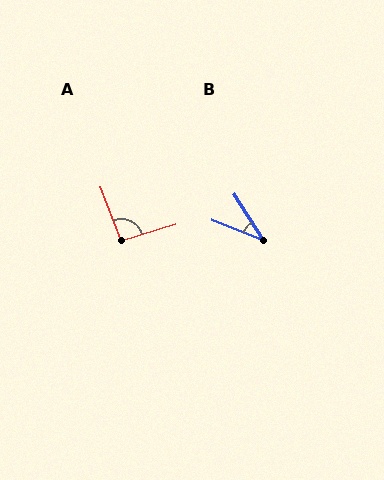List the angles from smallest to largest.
B (36°), A (93°).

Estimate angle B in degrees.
Approximately 36 degrees.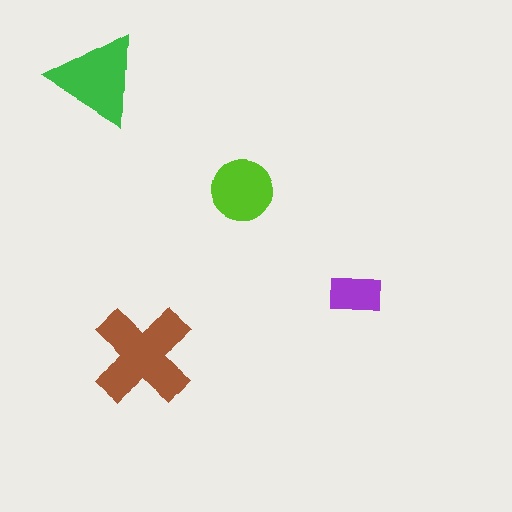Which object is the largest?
The brown cross.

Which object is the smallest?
The purple rectangle.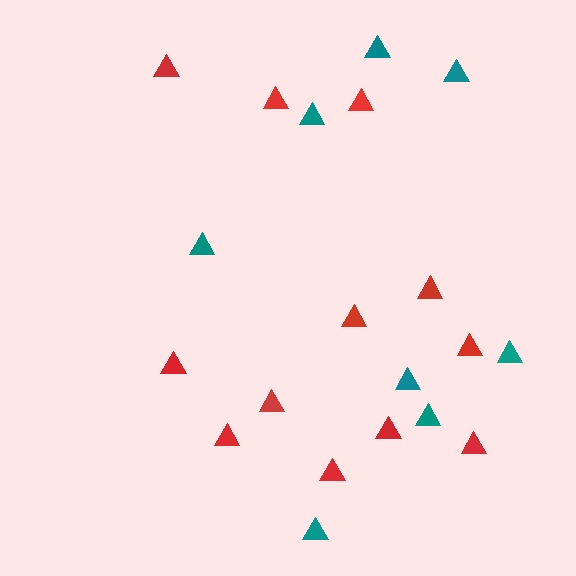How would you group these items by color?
There are 2 groups: one group of teal triangles (8) and one group of red triangles (12).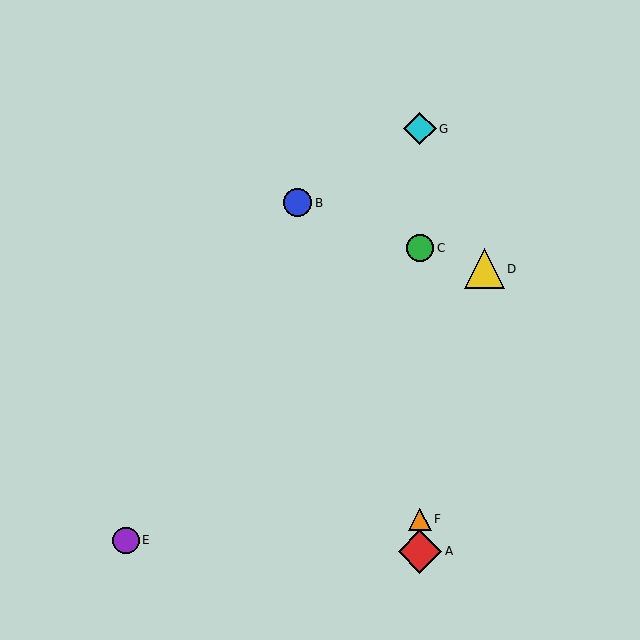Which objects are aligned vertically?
Objects A, C, F, G are aligned vertically.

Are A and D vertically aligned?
No, A is at x≈420 and D is at x≈484.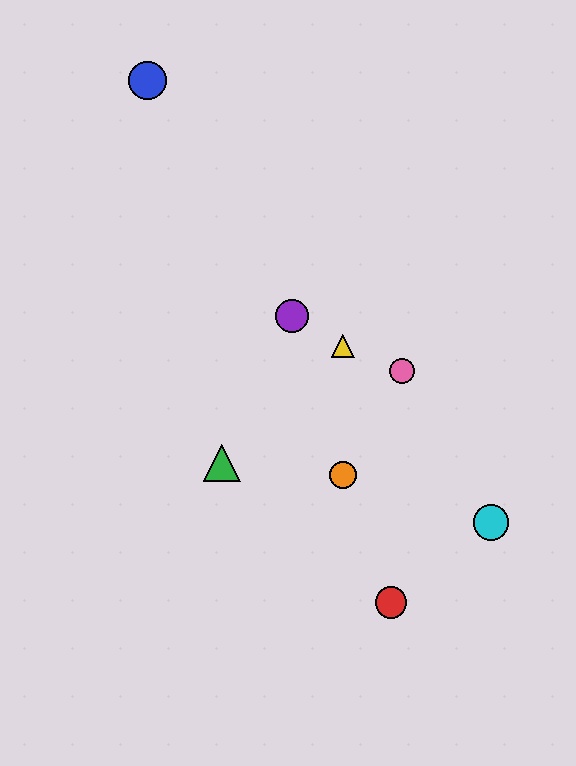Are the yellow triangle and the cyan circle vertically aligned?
No, the yellow triangle is at x≈343 and the cyan circle is at x≈491.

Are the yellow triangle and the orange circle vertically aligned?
Yes, both are at x≈343.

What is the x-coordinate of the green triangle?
The green triangle is at x≈222.